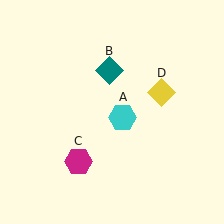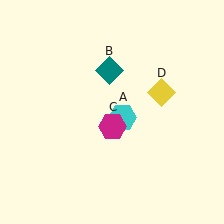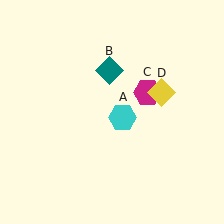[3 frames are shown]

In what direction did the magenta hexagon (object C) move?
The magenta hexagon (object C) moved up and to the right.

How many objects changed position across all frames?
1 object changed position: magenta hexagon (object C).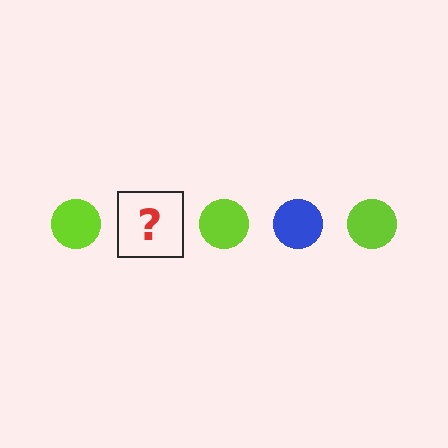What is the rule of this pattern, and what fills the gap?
The rule is that the pattern cycles through lime, blue circles. The gap should be filled with a blue circle.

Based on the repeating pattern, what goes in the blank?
The blank should be a blue circle.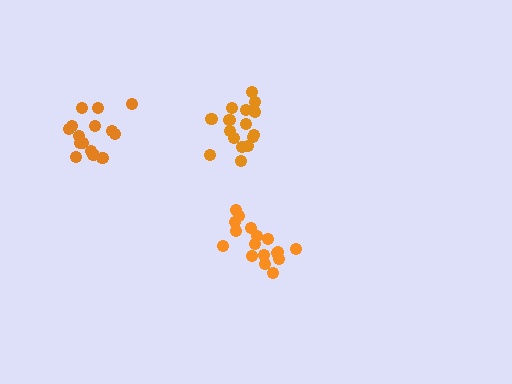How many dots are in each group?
Group 1: 15 dots, Group 2: 17 dots, Group 3: 16 dots (48 total).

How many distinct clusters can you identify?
There are 3 distinct clusters.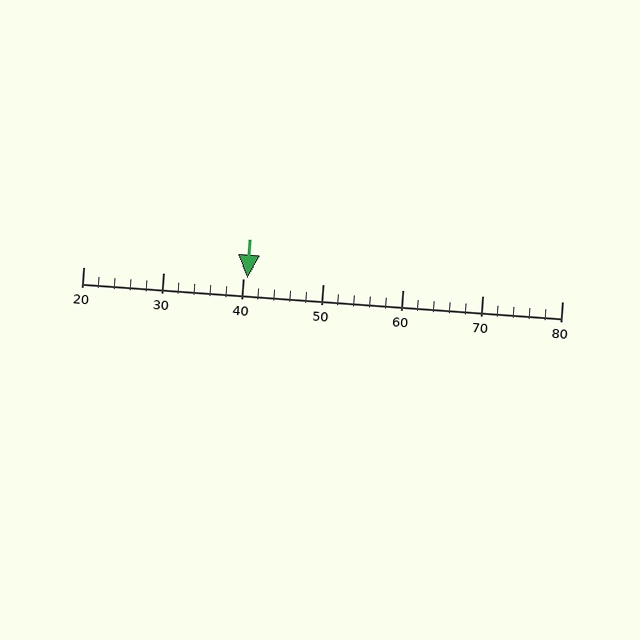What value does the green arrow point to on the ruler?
The green arrow points to approximately 40.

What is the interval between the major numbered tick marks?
The major tick marks are spaced 10 units apart.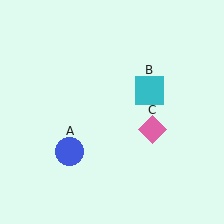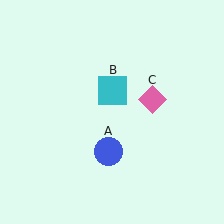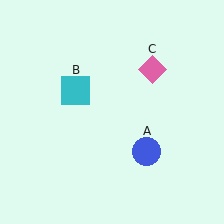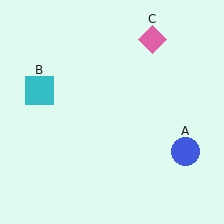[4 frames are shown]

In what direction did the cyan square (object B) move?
The cyan square (object B) moved left.